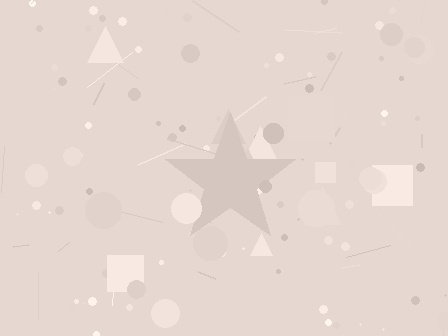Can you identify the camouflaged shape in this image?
The camouflaged shape is a star.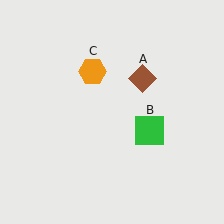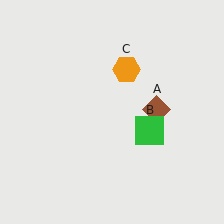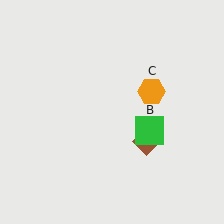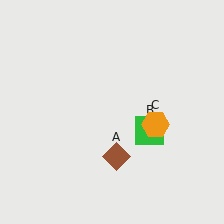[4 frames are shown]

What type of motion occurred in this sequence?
The brown diamond (object A), orange hexagon (object C) rotated clockwise around the center of the scene.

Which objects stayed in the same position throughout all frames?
Green square (object B) remained stationary.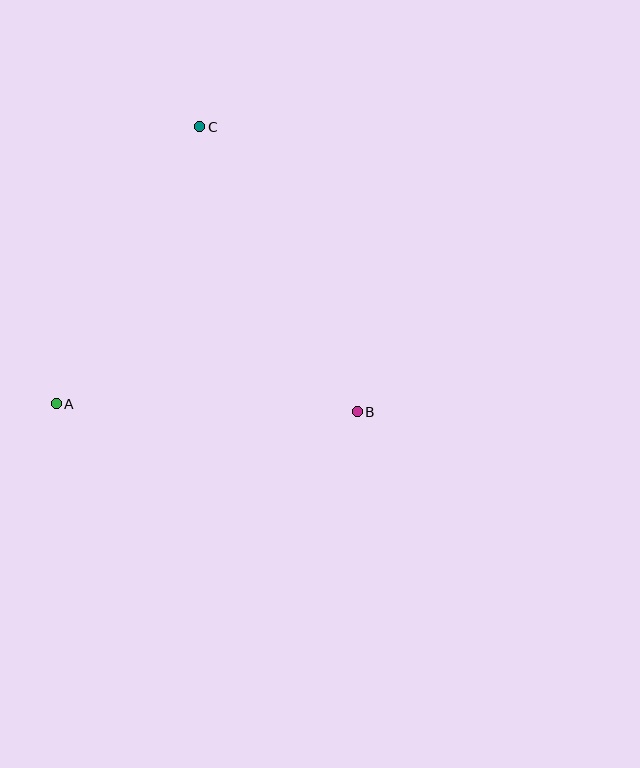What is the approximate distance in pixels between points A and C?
The distance between A and C is approximately 312 pixels.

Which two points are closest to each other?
Points A and B are closest to each other.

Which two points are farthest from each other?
Points B and C are farthest from each other.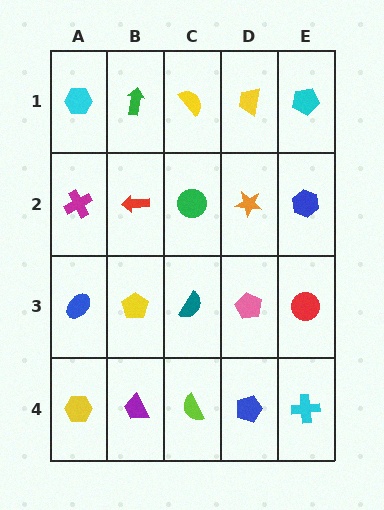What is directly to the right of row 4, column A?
A purple trapezoid.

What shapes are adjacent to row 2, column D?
A yellow trapezoid (row 1, column D), a pink pentagon (row 3, column D), a green circle (row 2, column C), a blue hexagon (row 2, column E).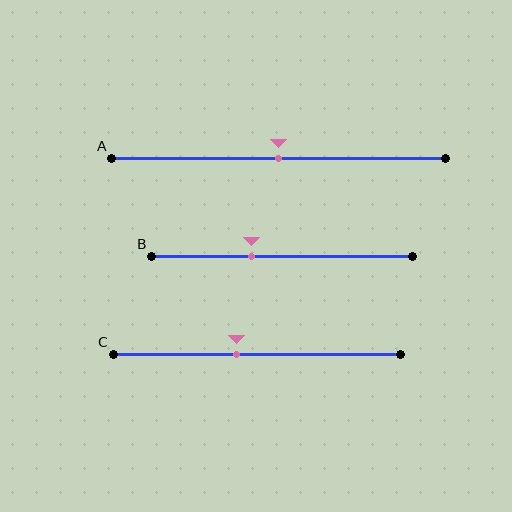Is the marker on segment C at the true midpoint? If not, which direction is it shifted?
No, the marker on segment C is shifted to the left by about 7% of the segment length.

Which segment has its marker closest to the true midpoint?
Segment A has its marker closest to the true midpoint.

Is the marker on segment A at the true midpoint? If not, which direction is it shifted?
Yes, the marker on segment A is at the true midpoint.